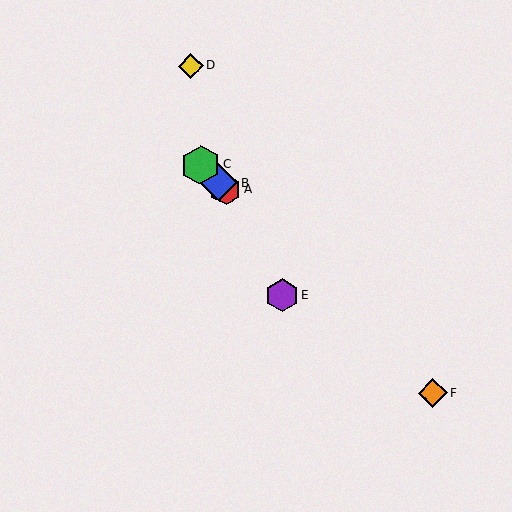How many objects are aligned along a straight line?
4 objects (A, B, C, F) are aligned along a straight line.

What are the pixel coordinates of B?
Object B is at (219, 183).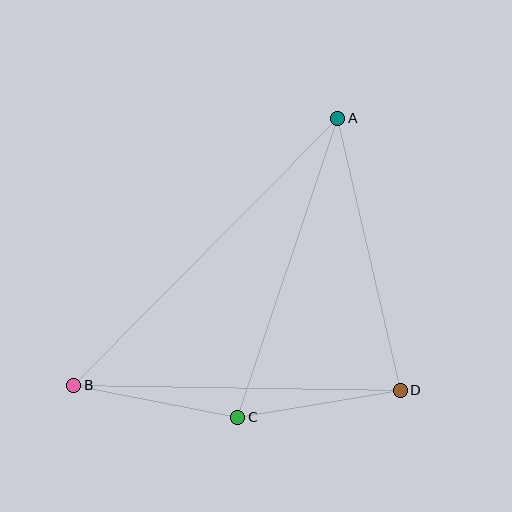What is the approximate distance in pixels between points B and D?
The distance between B and D is approximately 326 pixels.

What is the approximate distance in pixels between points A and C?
The distance between A and C is approximately 315 pixels.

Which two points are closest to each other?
Points C and D are closest to each other.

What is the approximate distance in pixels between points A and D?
The distance between A and D is approximately 279 pixels.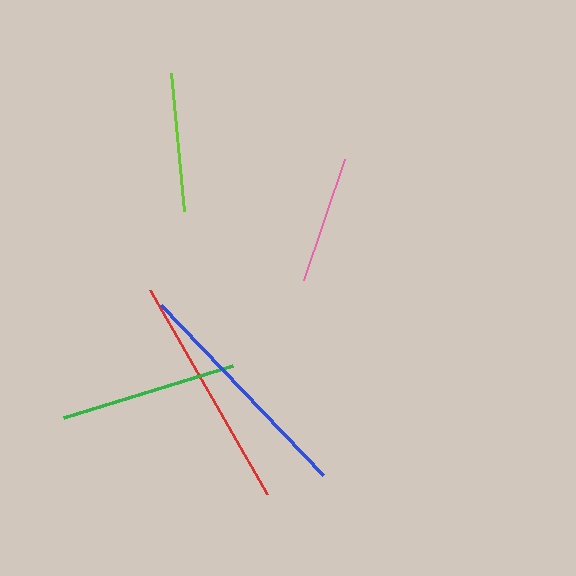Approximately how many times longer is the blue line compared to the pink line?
The blue line is approximately 1.8 times the length of the pink line.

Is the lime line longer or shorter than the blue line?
The blue line is longer than the lime line.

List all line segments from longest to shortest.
From longest to shortest: red, blue, green, lime, pink.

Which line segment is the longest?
The red line is the longest at approximately 235 pixels.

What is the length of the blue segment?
The blue segment is approximately 234 pixels long.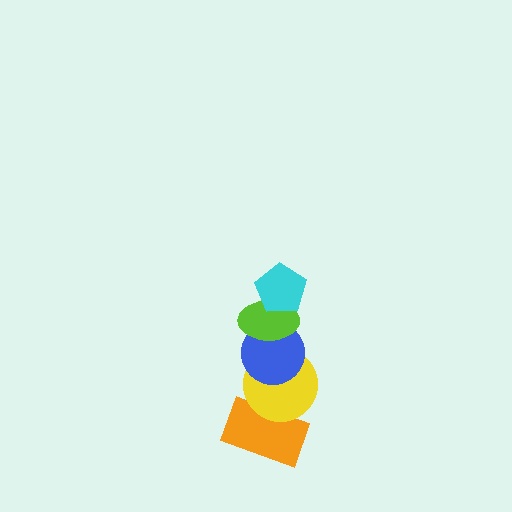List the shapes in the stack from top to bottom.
From top to bottom: the cyan pentagon, the lime ellipse, the blue circle, the yellow circle, the orange rectangle.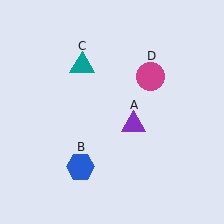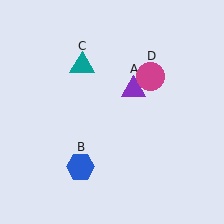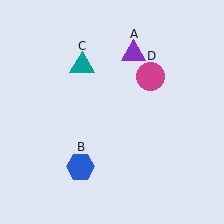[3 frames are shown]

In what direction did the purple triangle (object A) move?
The purple triangle (object A) moved up.